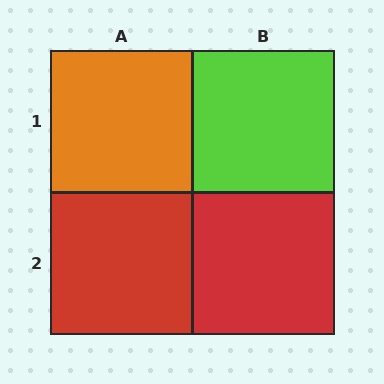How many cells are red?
2 cells are red.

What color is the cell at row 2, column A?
Red.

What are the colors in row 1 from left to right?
Orange, lime.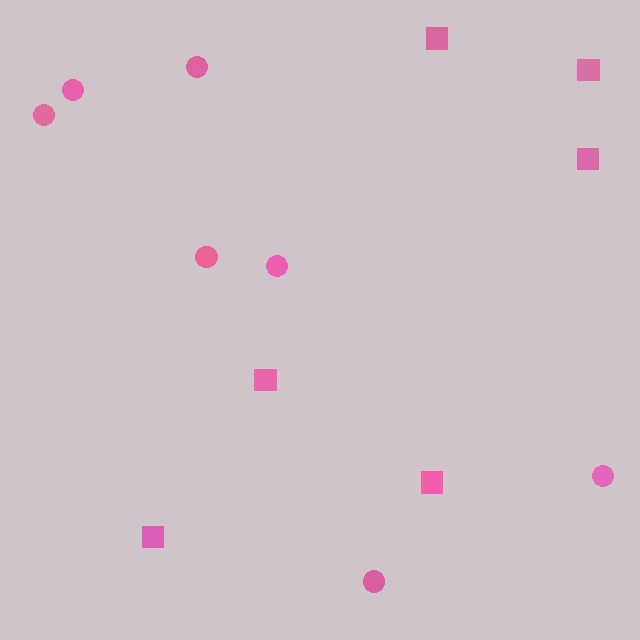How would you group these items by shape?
There are 2 groups: one group of circles (7) and one group of squares (6).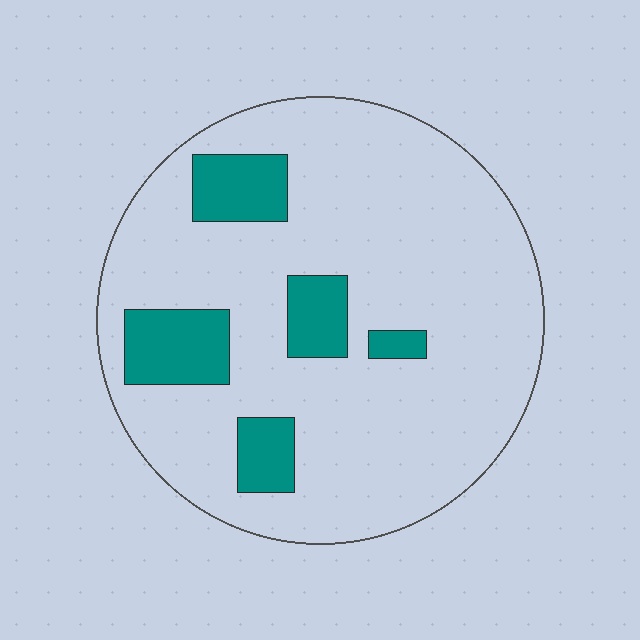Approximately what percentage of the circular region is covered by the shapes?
Approximately 15%.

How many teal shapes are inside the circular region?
5.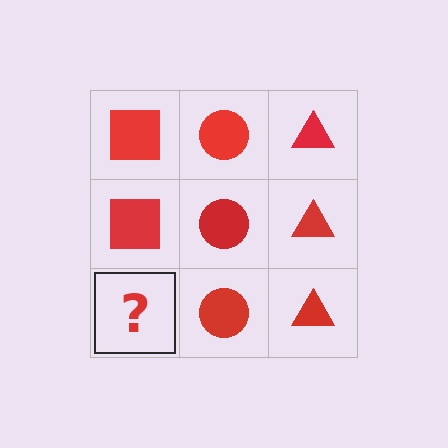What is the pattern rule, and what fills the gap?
The rule is that each column has a consistent shape. The gap should be filled with a red square.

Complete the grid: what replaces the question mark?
The question mark should be replaced with a red square.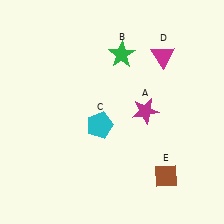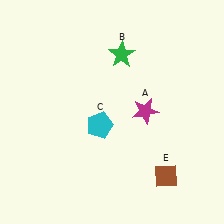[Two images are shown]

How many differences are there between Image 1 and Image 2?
There is 1 difference between the two images.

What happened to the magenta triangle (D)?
The magenta triangle (D) was removed in Image 2. It was in the top-right area of Image 1.